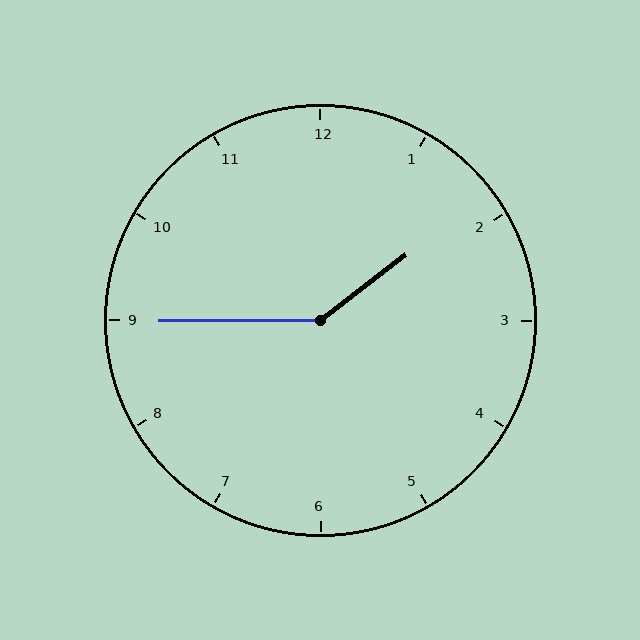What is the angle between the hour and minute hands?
Approximately 142 degrees.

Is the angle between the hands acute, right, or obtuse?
It is obtuse.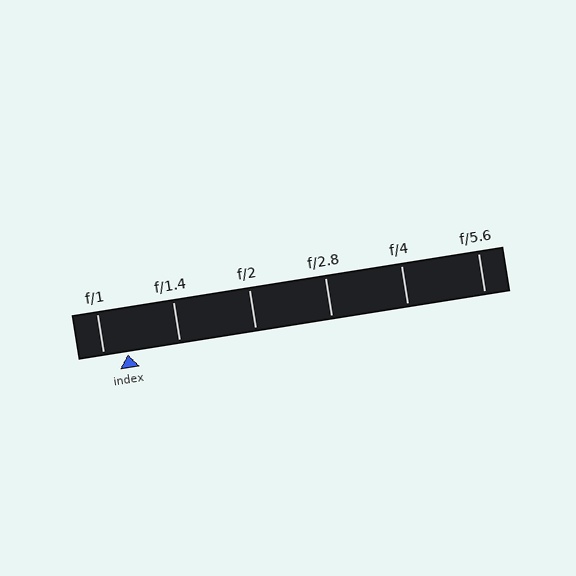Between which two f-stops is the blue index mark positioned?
The index mark is between f/1 and f/1.4.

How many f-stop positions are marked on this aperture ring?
There are 6 f-stop positions marked.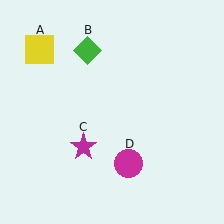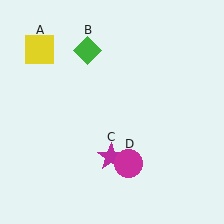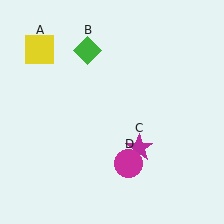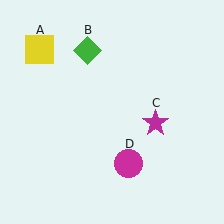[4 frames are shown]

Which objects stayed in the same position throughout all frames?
Yellow square (object A) and green diamond (object B) and magenta circle (object D) remained stationary.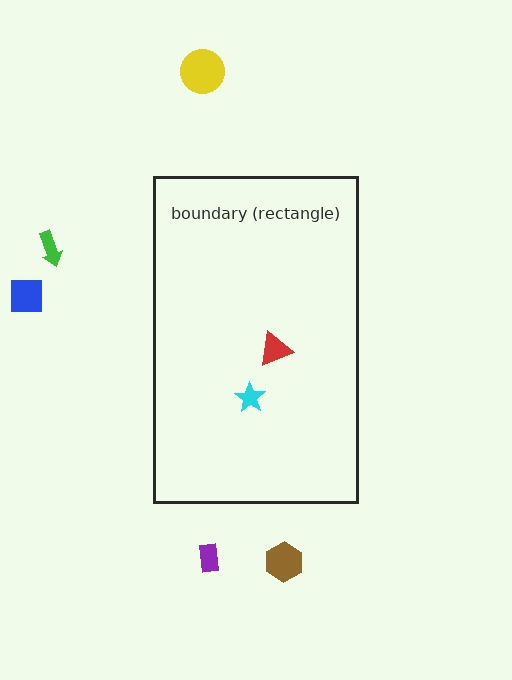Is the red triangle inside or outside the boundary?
Inside.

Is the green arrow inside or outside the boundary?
Outside.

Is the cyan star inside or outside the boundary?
Inside.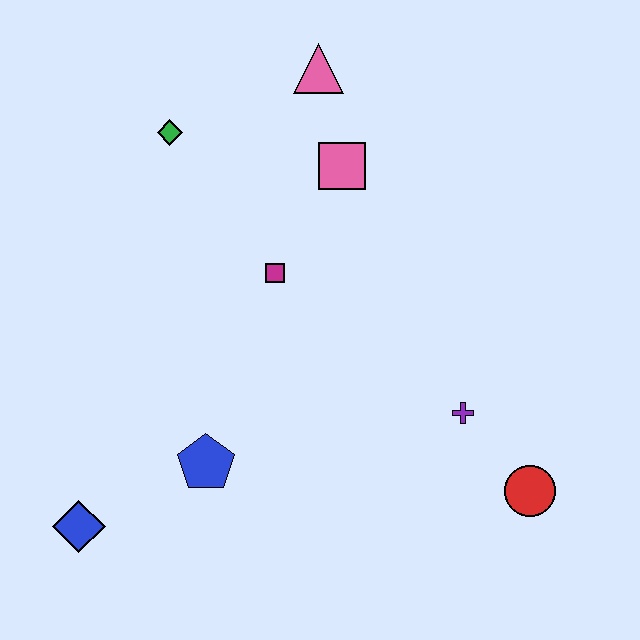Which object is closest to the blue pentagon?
The blue diamond is closest to the blue pentagon.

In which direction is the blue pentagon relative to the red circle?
The blue pentagon is to the left of the red circle.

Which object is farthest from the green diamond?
The red circle is farthest from the green diamond.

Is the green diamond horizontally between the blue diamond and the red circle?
Yes